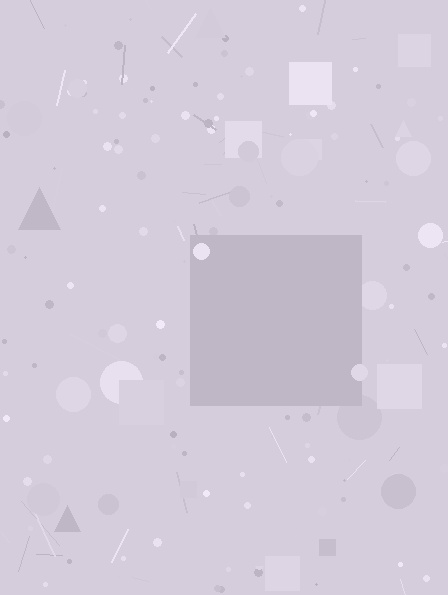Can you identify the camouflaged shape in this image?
The camouflaged shape is a square.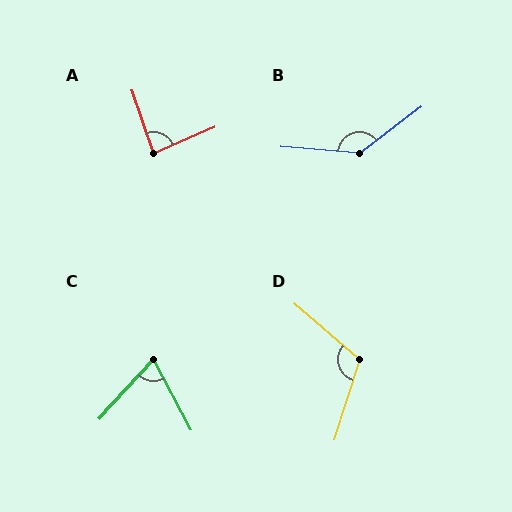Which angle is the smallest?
C, at approximately 70 degrees.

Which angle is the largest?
B, at approximately 138 degrees.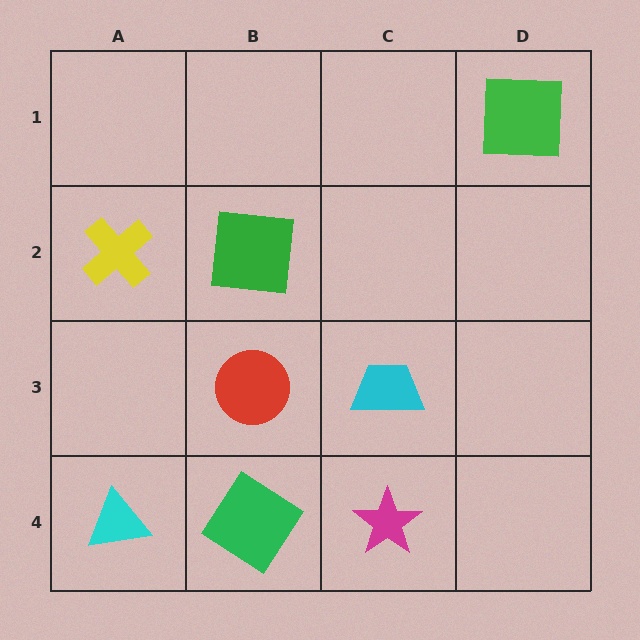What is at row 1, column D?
A green square.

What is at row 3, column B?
A red circle.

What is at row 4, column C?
A magenta star.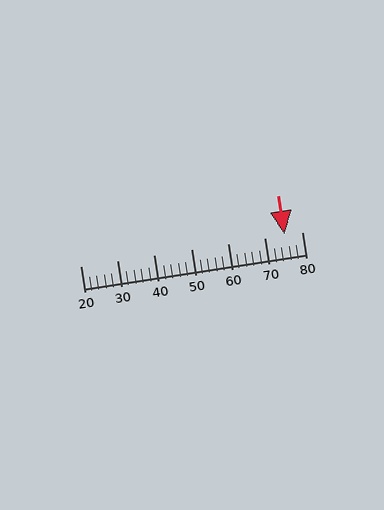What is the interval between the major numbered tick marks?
The major tick marks are spaced 10 units apart.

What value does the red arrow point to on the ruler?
The red arrow points to approximately 75.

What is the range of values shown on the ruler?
The ruler shows values from 20 to 80.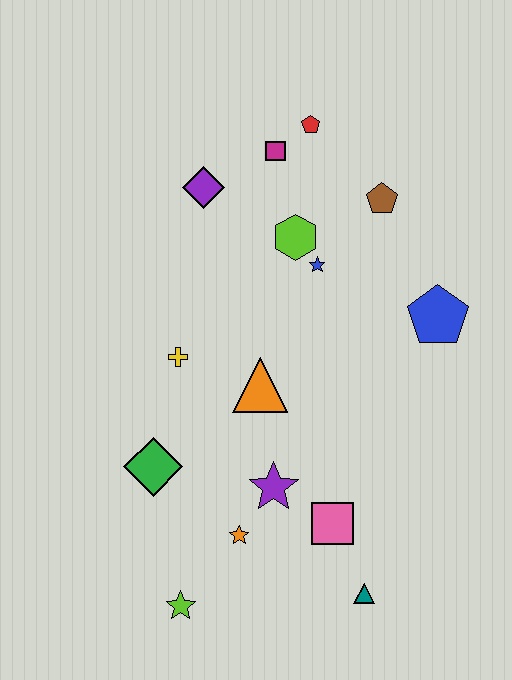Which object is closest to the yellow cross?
The orange triangle is closest to the yellow cross.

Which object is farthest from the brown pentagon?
The lime star is farthest from the brown pentagon.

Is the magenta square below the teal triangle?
No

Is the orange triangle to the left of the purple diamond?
No